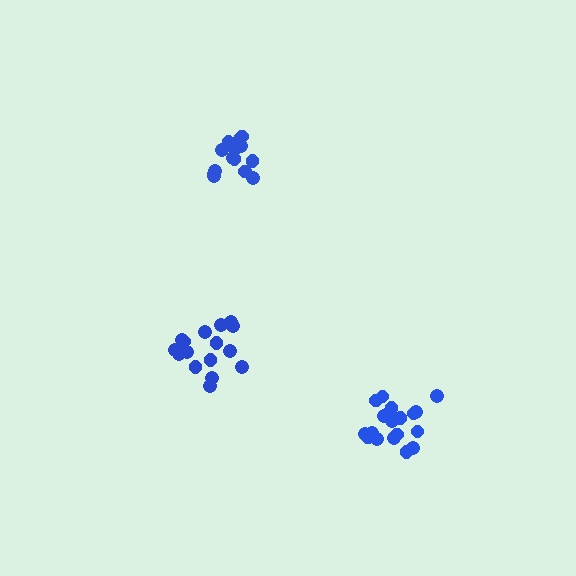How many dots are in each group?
Group 1: 16 dots, Group 2: 15 dots, Group 3: 19 dots (50 total).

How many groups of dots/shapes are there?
There are 3 groups.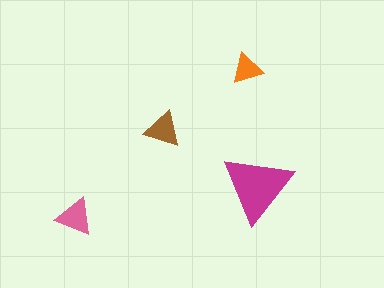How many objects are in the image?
There are 4 objects in the image.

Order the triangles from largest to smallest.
the magenta one, the pink one, the brown one, the orange one.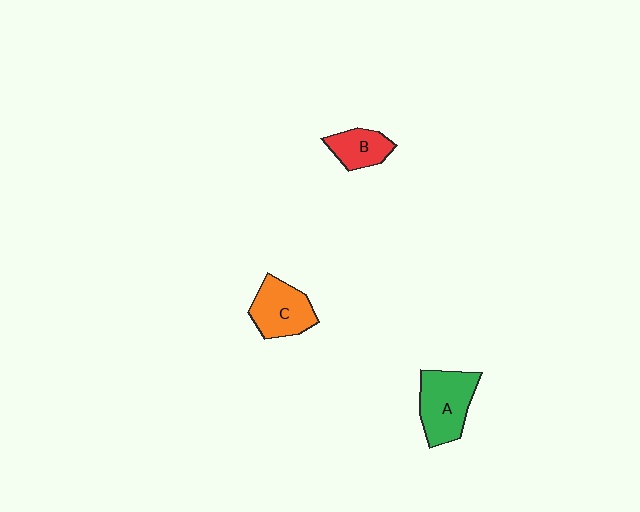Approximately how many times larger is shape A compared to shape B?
Approximately 1.7 times.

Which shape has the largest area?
Shape A (green).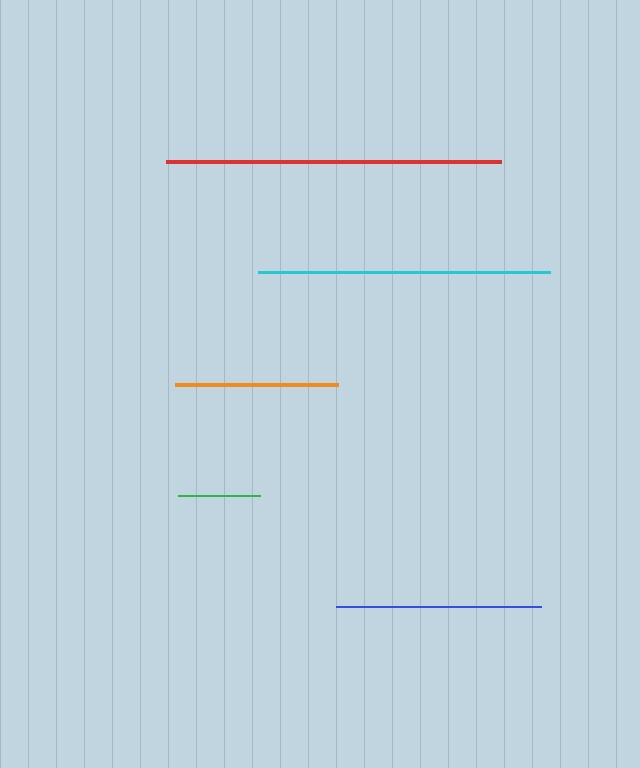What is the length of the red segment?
The red segment is approximately 335 pixels long.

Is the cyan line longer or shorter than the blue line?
The cyan line is longer than the blue line.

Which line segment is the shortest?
The green line is the shortest at approximately 82 pixels.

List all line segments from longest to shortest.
From longest to shortest: red, cyan, blue, orange, green.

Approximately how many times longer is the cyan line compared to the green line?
The cyan line is approximately 3.6 times the length of the green line.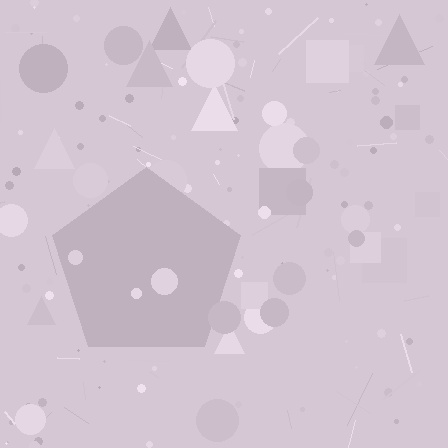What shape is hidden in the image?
A pentagon is hidden in the image.